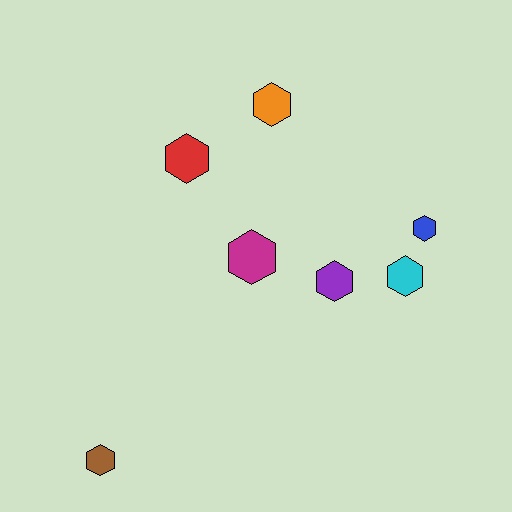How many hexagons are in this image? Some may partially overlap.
There are 7 hexagons.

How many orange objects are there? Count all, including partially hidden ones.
There is 1 orange object.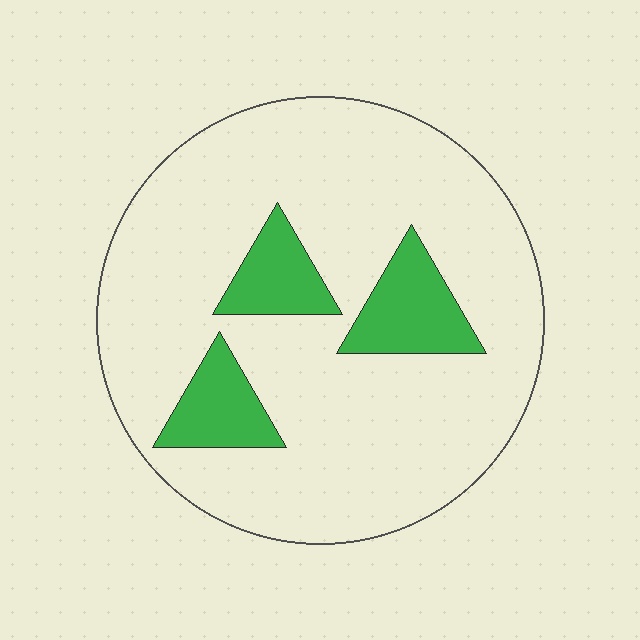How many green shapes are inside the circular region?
3.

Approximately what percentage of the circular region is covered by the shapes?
Approximately 15%.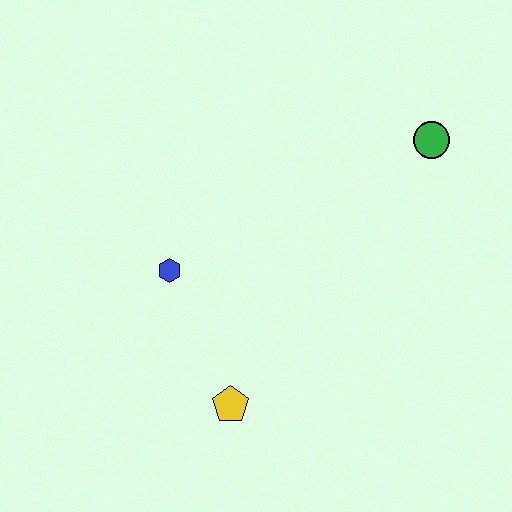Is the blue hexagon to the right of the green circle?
No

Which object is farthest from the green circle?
The yellow pentagon is farthest from the green circle.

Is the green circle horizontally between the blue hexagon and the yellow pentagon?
No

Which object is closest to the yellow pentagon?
The blue hexagon is closest to the yellow pentagon.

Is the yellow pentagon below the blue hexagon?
Yes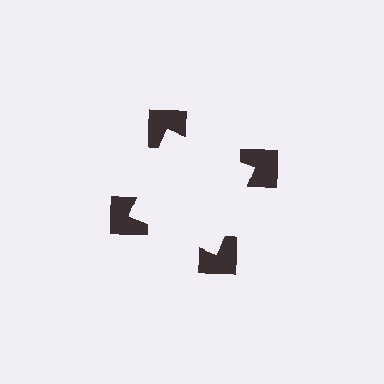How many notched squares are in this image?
There are 4 — one at each vertex of the illusory square.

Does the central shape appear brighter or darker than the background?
It typically appears slightly brighter than the background, even though no actual brightness change is drawn.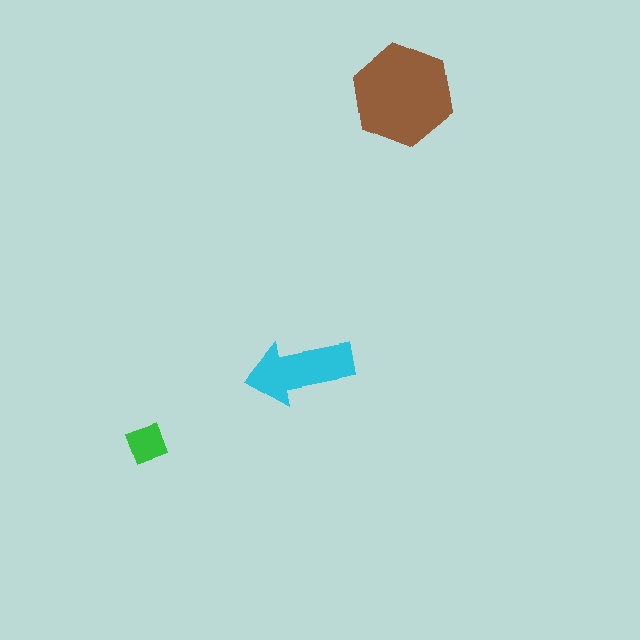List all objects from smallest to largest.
The green diamond, the cyan arrow, the brown hexagon.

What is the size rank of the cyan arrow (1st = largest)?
2nd.